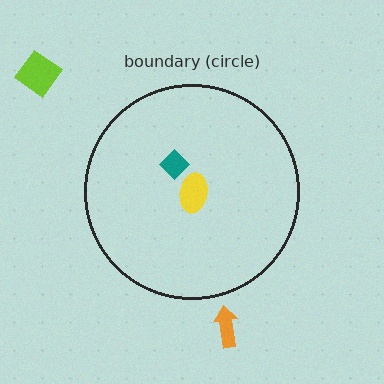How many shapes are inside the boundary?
2 inside, 2 outside.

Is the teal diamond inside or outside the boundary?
Inside.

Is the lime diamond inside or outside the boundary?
Outside.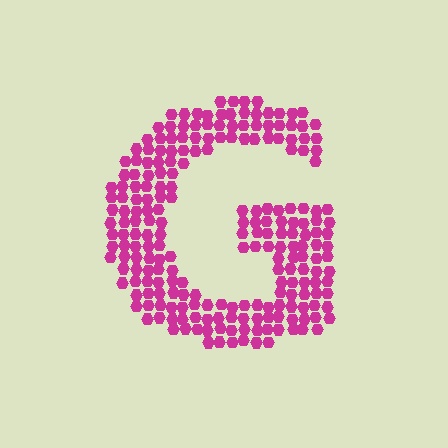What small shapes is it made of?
It is made of small hexagons.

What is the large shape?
The large shape is the letter G.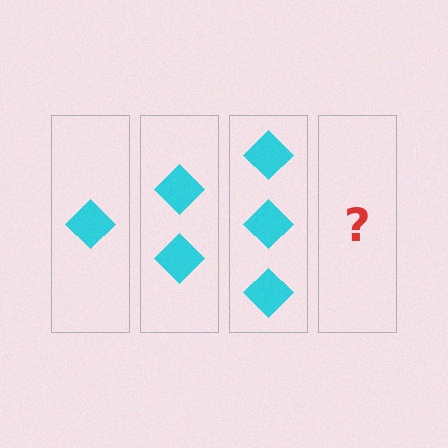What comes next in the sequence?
The next element should be 4 diamonds.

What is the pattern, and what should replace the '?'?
The pattern is that each step adds one more diamond. The '?' should be 4 diamonds.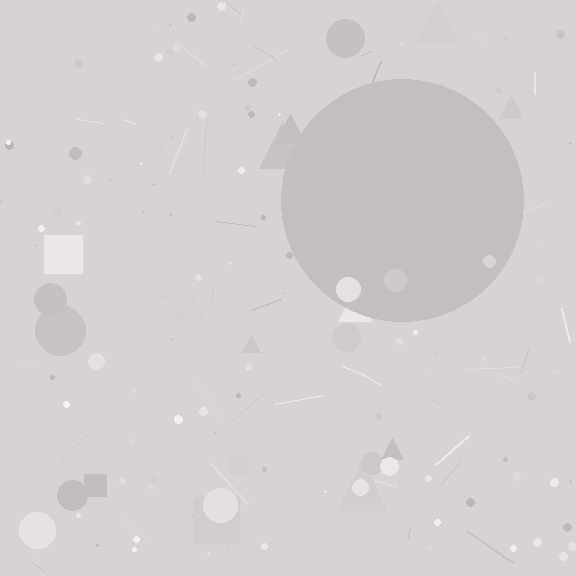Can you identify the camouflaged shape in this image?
The camouflaged shape is a circle.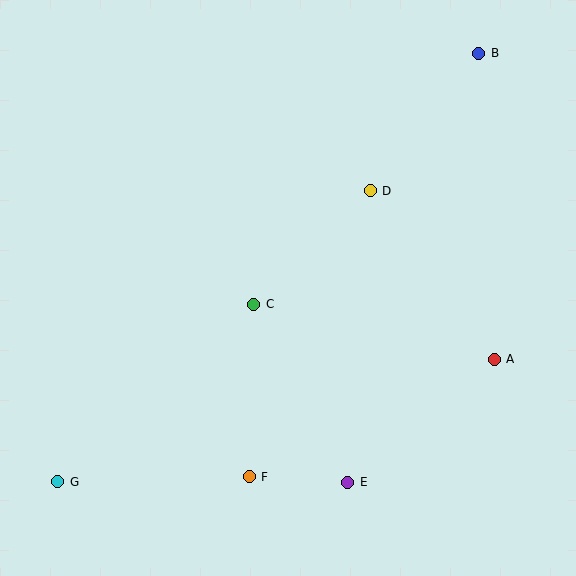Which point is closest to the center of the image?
Point C at (254, 304) is closest to the center.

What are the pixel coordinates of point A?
Point A is at (494, 359).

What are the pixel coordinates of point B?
Point B is at (479, 53).